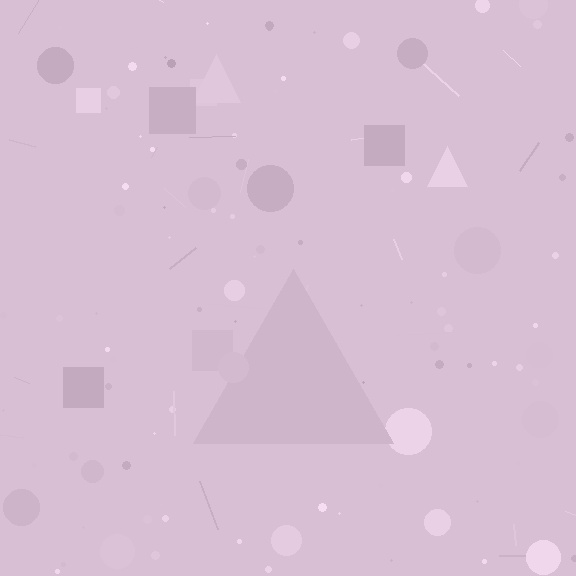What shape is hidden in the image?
A triangle is hidden in the image.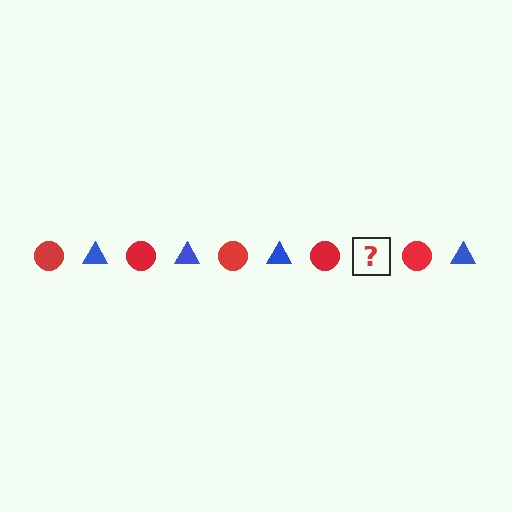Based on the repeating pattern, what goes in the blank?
The blank should be a blue triangle.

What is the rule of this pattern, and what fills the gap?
The rule is that the pattern alternates between red circle and blue triangle. The gap should be filled with a blue triangle.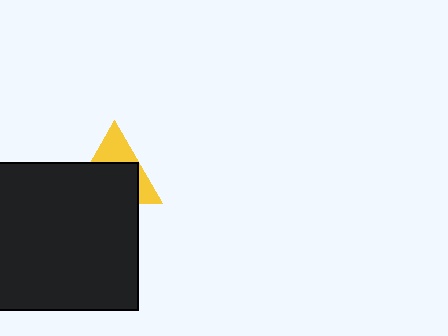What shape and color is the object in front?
The object in front is a black square.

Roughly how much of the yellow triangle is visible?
A small part of it is visible (roughly 37%).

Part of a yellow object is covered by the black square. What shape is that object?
It is a triangle.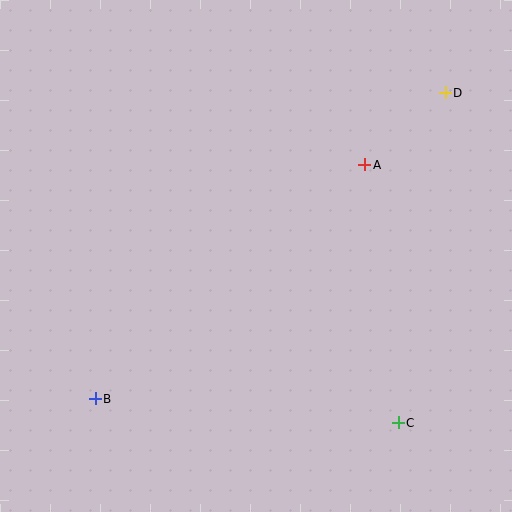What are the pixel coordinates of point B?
Point B is at (95, 399).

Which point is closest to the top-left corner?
Point A is closest to the top-left corner.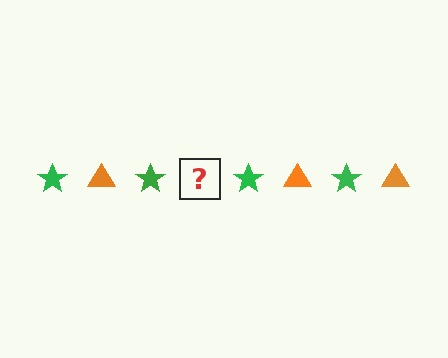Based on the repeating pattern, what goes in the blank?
The blank should be an orange triangle.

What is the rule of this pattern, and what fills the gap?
The rule is that the pattern alternates between green star and orange triangle. The gap should be filled with an orange triangle.